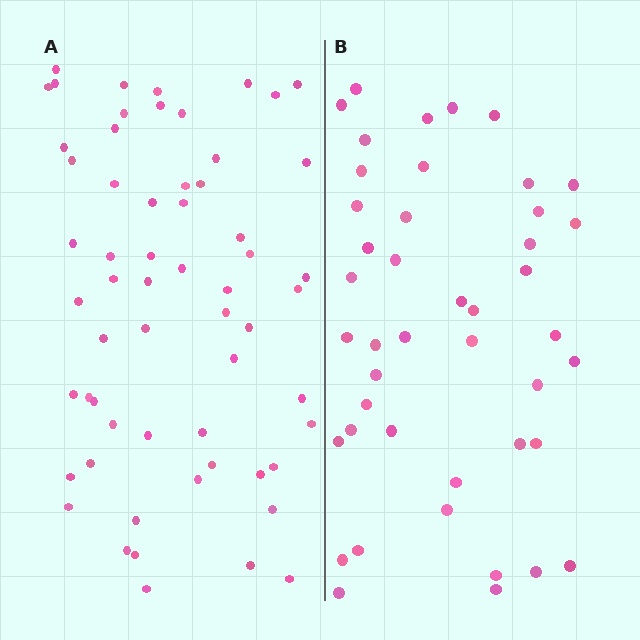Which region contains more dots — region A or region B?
Region A (the left region) has more dots.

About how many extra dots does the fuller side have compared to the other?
Region A has approximately 15 more dots than region B.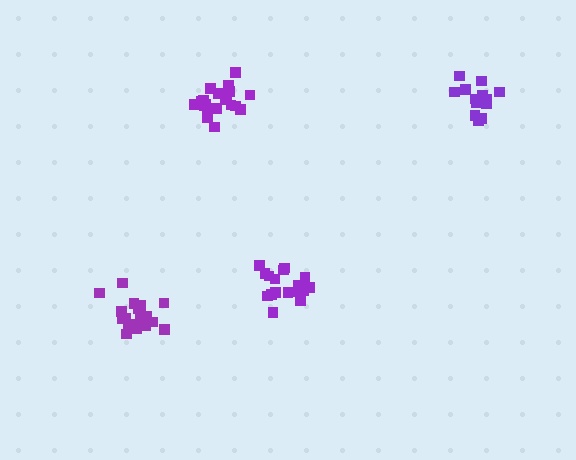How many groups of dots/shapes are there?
There are 4 groups.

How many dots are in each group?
Group 1: 14 dots, Group 2: 20 dots, Group 3: 17 dots, Group 4: 19 dots (70 total).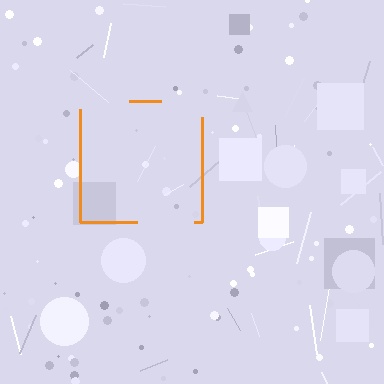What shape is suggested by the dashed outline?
The dashed outline suggests a square.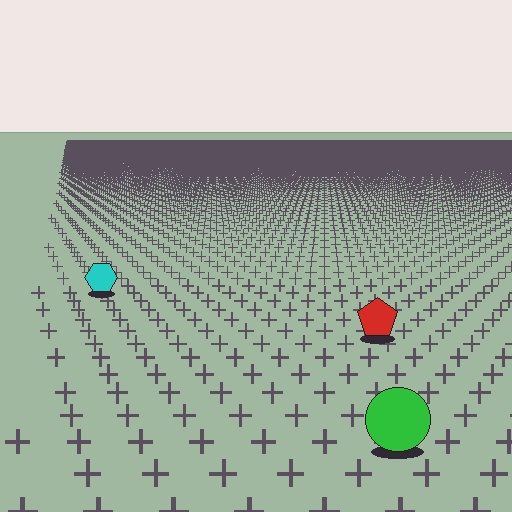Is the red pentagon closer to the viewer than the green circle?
No. The green circle is closer — you can tell from the texture gradient: the ground texture is coarser near it.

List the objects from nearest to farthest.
From nearest to farthest: the green circle, the red pentagon, the cyan hexagon.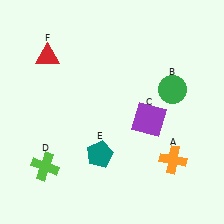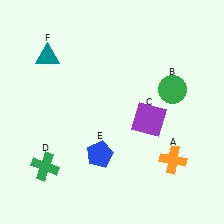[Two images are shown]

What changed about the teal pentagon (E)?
In Image 1, E is teal. In Image 2, it changed to blue.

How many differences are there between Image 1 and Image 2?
There are 3 differences between the two images.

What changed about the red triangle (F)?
In Image 1, F is red. In Image 2, it changed to teal.